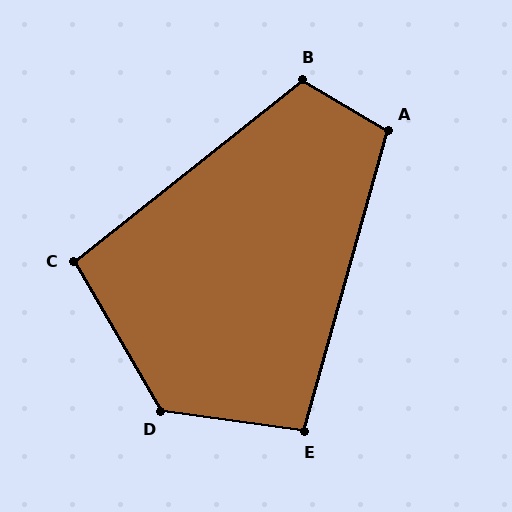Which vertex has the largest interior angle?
D, at approximately 128 degrees.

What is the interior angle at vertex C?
Approximately 98 degrees (obtuse).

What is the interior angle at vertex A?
Approximately 105 degrees (obtuse).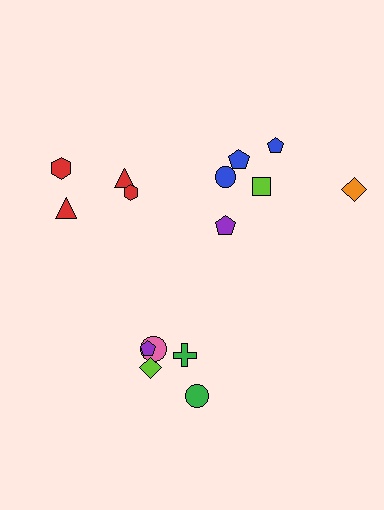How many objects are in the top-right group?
There are 6 objects.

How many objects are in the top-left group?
There are 4 objects.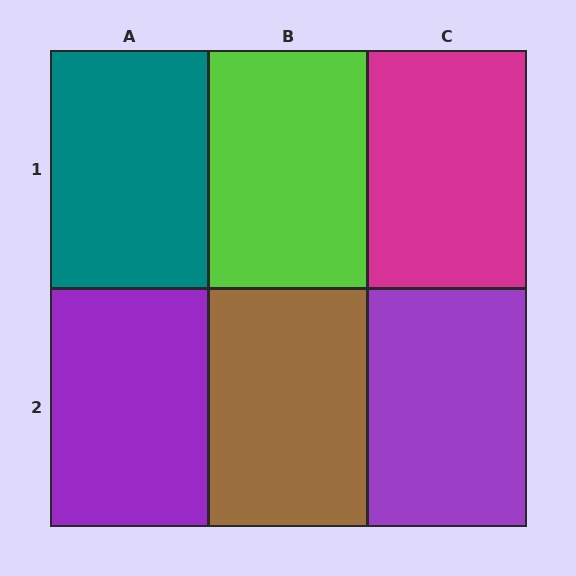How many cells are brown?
1 cell is brown.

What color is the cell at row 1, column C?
Magenta.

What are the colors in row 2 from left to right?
Purple, brown, purple.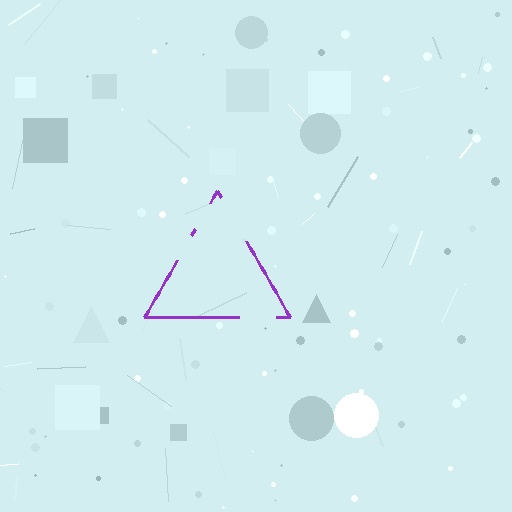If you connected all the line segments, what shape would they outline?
They would outline a triangle.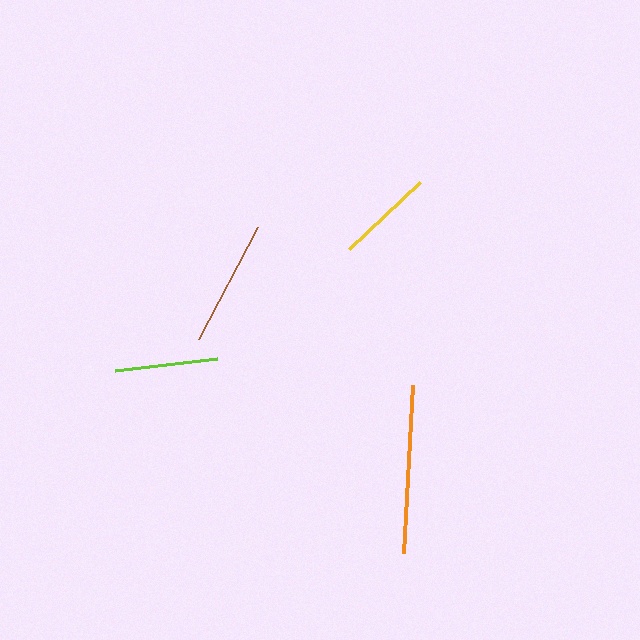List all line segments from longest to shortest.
From longest to shortest: orange, brown, lime, yellow.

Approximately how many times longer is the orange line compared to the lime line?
The orange line is approximately 1.7 times the length of the lime line.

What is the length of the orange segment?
The orange segment is approximately 169 pixels long.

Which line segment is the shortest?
The yellow line is the shortest at approximately 98 pixels.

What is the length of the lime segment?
The lime segment is approximately 102 pixels long.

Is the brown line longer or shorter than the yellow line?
The brown line is longer than the yellow line.